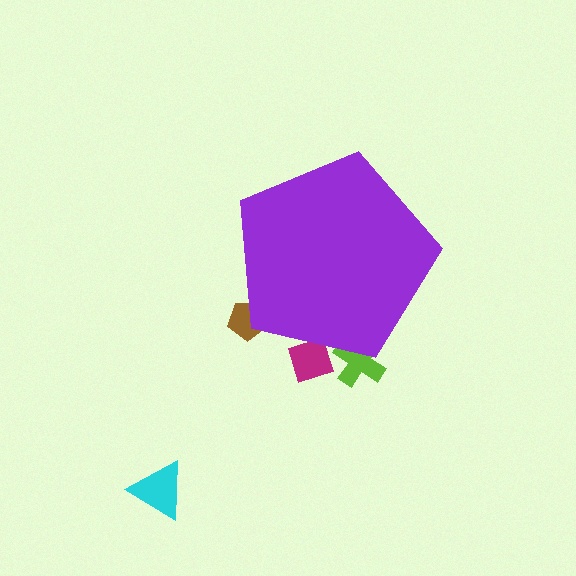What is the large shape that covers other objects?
A purple pentagon.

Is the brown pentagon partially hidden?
Yes, the brown pentagon is partially hidden behind the purple pentagon.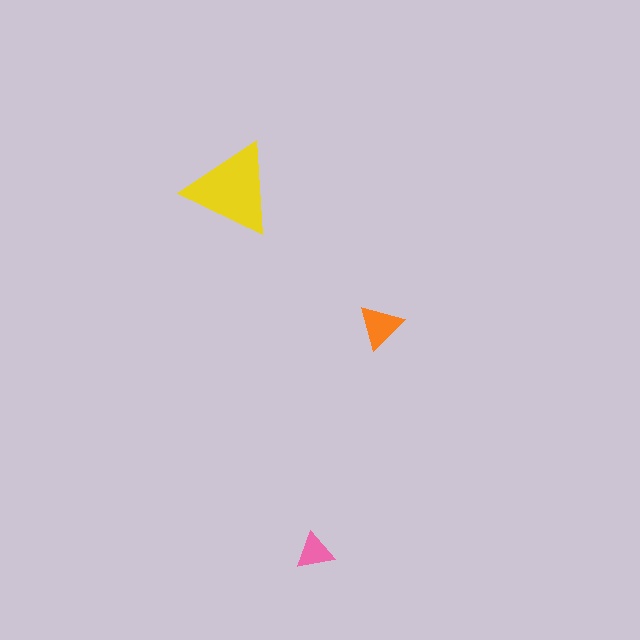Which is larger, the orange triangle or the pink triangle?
The orange one.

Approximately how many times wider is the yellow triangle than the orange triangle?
About 2 times wider.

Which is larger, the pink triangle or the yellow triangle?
The yellow one.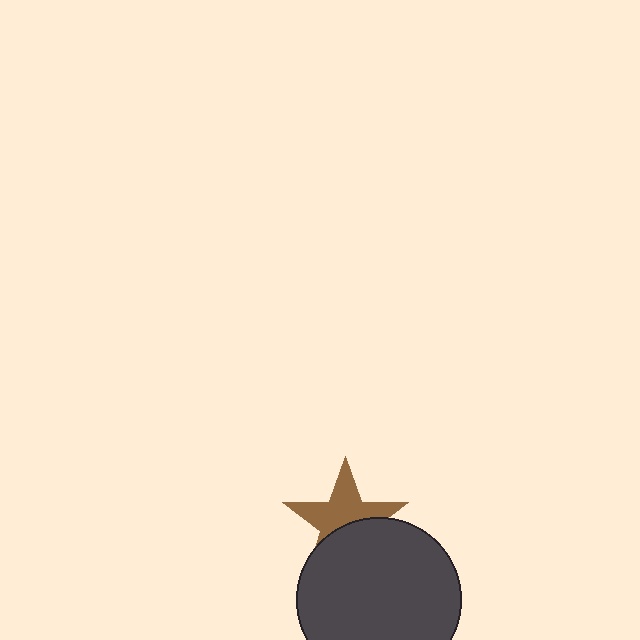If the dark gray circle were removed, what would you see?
You would see the complete brown star.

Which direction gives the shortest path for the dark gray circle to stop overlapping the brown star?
Moving down gives the shortest separation.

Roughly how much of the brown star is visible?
About half of it is visible (roughly 57%).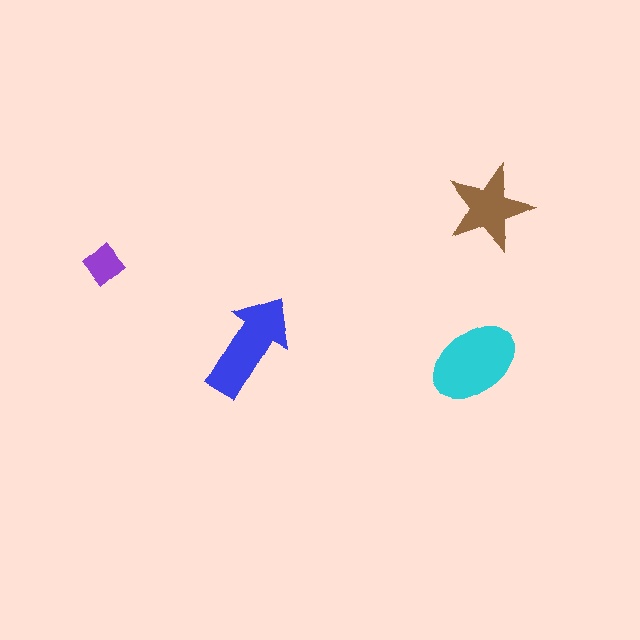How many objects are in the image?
There are 4 objects in the image.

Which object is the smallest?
The purple diamond.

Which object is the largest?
The cyan ellipse.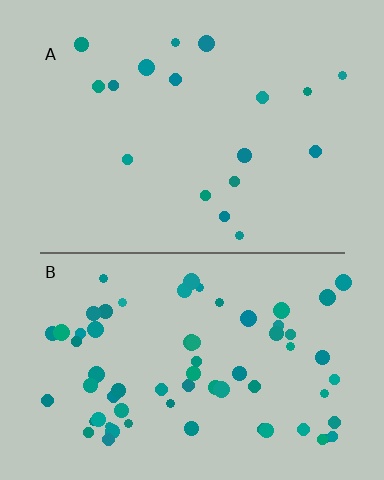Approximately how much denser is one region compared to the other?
Approximately 3.8× — region B over region A.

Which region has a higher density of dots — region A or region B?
B (the bottom).